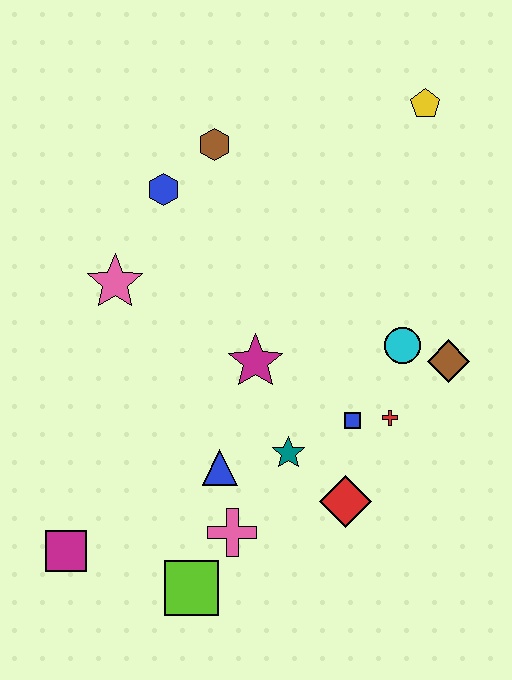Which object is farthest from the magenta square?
The yellow pentagon is farthest from the magenta square.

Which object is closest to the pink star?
The blue hexagon is closest to the pink star.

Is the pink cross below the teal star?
Yes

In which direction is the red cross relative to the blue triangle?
The red cross is to the right of the blue triangle.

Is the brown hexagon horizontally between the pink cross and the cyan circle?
No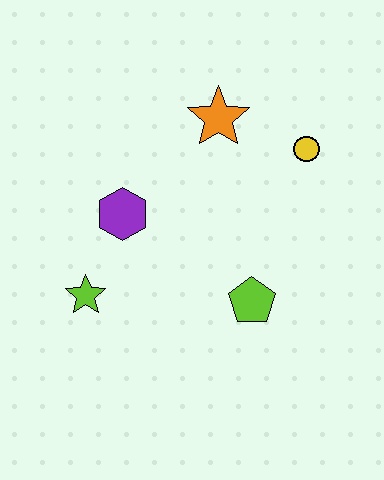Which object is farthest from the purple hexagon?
The yellow circle is farthest from the purple hexagon.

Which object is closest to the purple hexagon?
The lime star is closest to the purple hexagon.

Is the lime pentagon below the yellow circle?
Yes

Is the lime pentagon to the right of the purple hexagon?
Yes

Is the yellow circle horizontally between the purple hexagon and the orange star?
No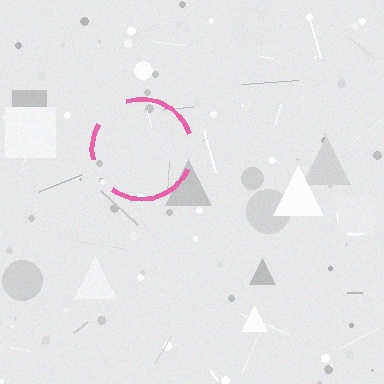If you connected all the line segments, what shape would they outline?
They would outline a circle.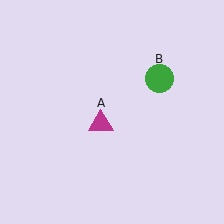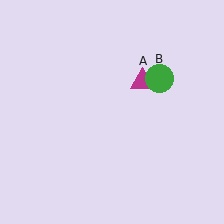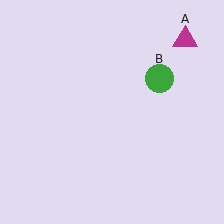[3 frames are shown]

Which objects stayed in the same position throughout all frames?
Green circle (object B) remained stationary.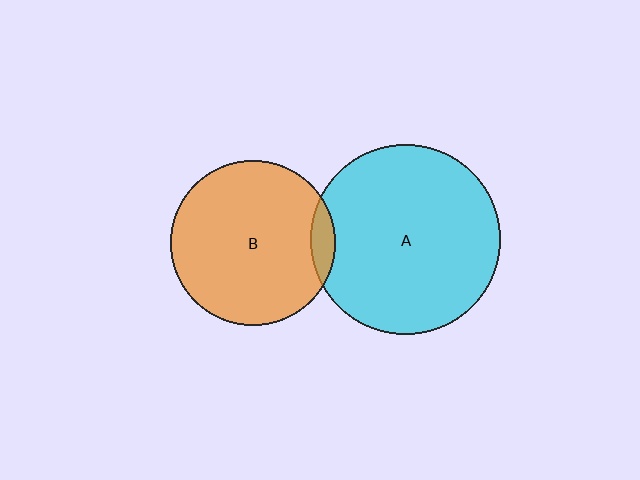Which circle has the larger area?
Circle A (cyan).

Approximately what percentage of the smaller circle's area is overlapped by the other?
Approximately 5%.